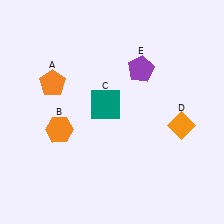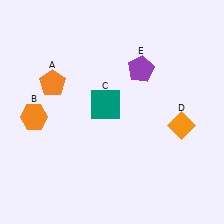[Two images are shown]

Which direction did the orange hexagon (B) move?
The orange hexagon (B) moved left.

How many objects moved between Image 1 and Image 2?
1 object moved between the two images.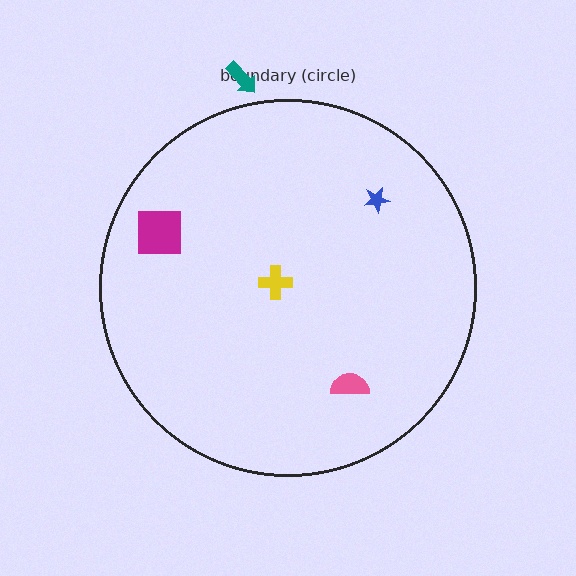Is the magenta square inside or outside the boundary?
Inside.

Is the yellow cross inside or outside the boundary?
Inside.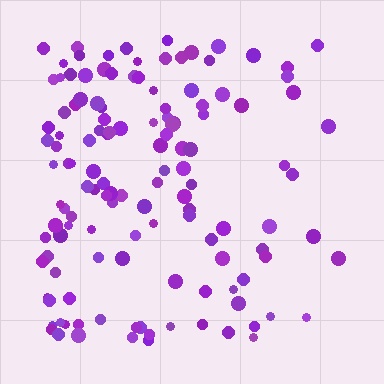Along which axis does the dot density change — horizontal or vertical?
Horizontal.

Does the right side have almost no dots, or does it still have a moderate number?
Still a moderate number, just noticeably fewer than the left.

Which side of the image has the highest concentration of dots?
The left.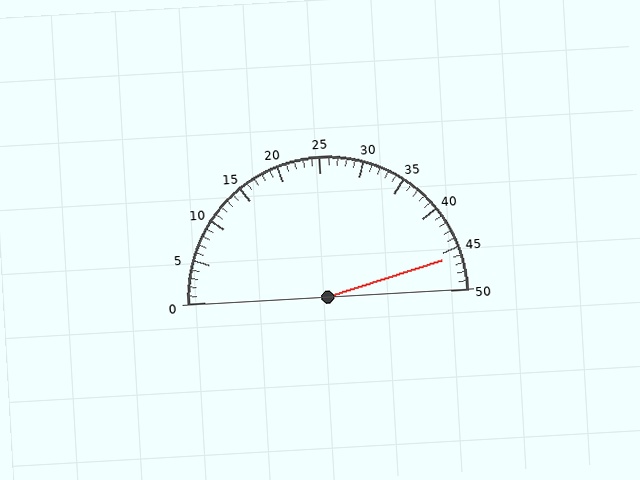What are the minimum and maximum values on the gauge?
The gauge ranges from 0 to 50.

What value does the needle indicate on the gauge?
The needle indicates approximately 46.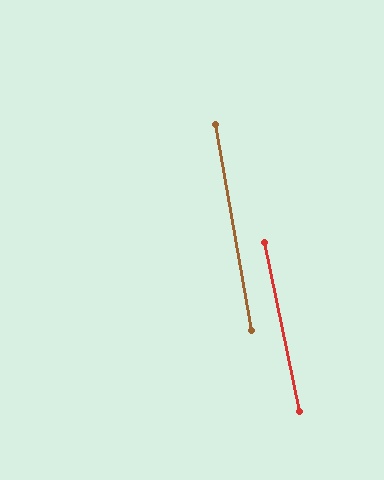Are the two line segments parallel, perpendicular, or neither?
Parallel — their directions differ by only 1.7°.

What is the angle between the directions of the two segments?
Approximately 2 degrees.